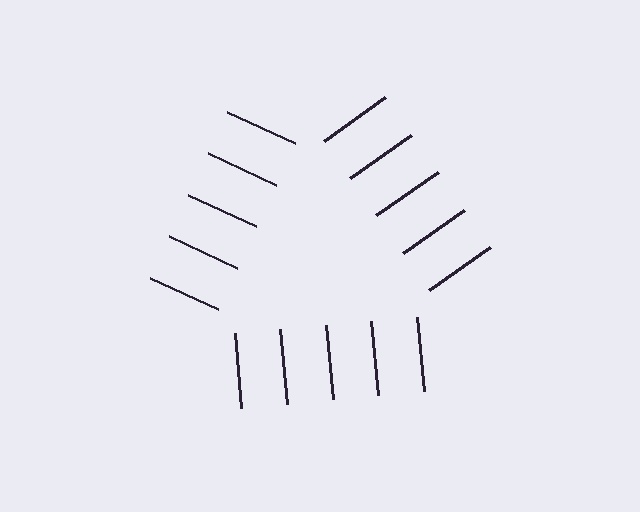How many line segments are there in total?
15 — 5 along each of the 3 edges.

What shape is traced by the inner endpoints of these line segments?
An illusory triangle — the line segments terminate on its edges but no continuous stroke is drawn.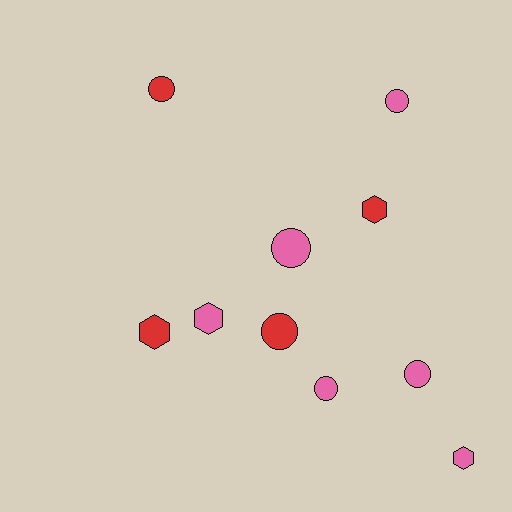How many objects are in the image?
There are 10 objects.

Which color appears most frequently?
Pink, with 6 objects.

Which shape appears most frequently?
Circle, with 6 objects.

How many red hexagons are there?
There are 2 red hexagons.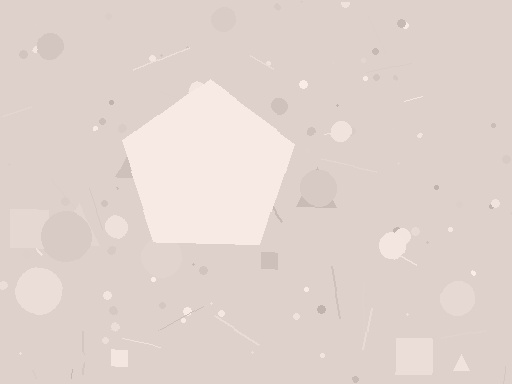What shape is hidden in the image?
A pentagon is hidden in the image.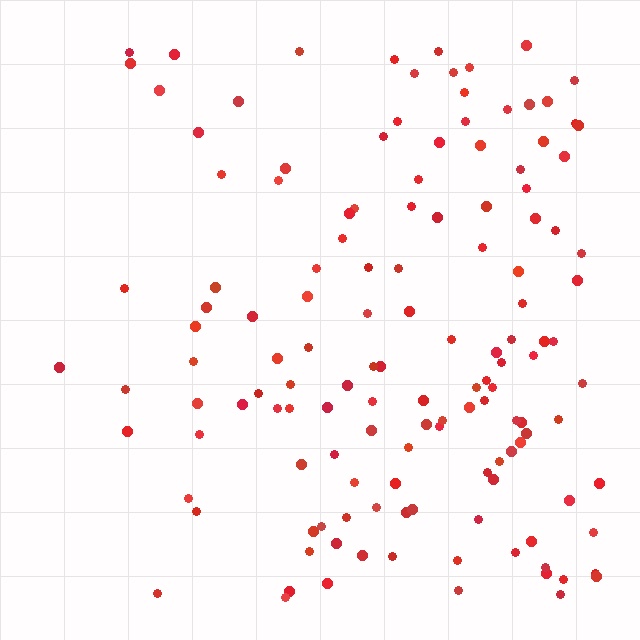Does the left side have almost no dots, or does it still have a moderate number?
Still a moderate number, just noticeably fewer than the right.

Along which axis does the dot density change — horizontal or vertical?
Horizontal.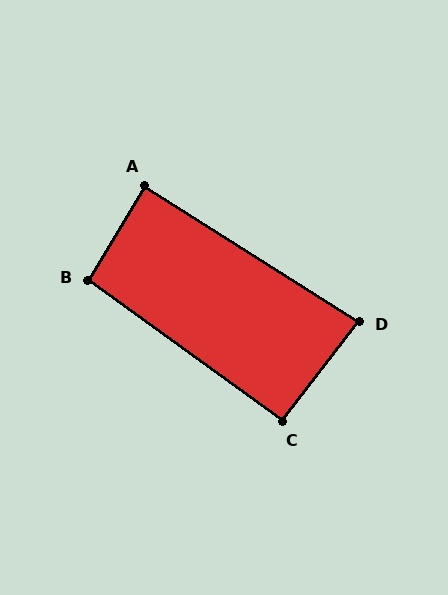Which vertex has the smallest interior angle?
D, at approximately 85 degrees.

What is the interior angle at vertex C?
Approximately 91 degrees (approximately right).